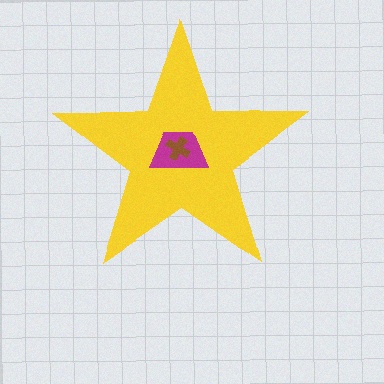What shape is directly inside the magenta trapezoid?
The brown cross.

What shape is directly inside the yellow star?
The magenta trapezoid.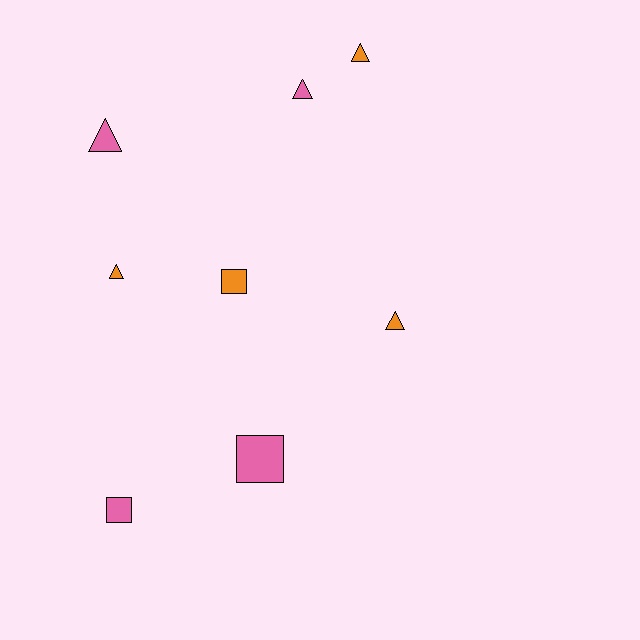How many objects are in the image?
There are 8 objects.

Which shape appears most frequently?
Triangle, with 5 objects.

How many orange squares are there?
There is 1 orange square.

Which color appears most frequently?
Orange, with 4 objects.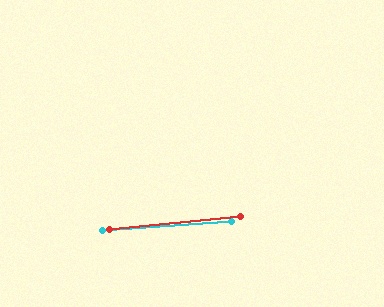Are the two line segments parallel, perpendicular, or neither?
Parallel — their directions differ by only 1.6°.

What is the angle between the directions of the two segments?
Approximately 2 degrees.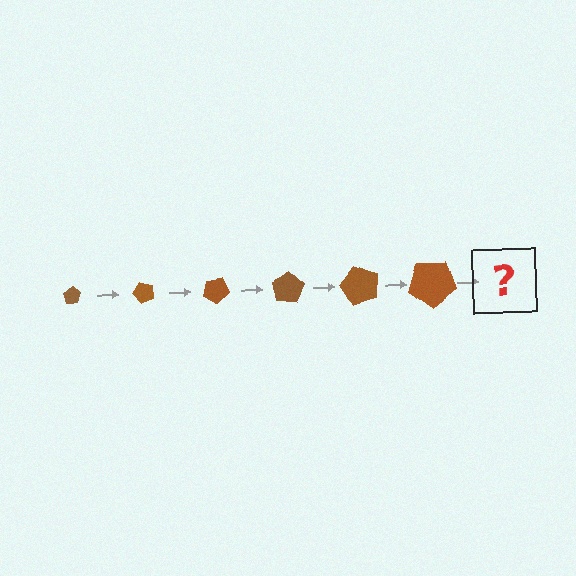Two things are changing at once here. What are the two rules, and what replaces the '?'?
The two rules are that the pentagon grows larger each step and it rotates 50 degrees each step. The '?' should be a pentagon, larger than the previous one and rotated 300 degrees from the start.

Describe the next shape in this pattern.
It should be a pentagon, larger than the previous one and rotated 300 degrees from the start.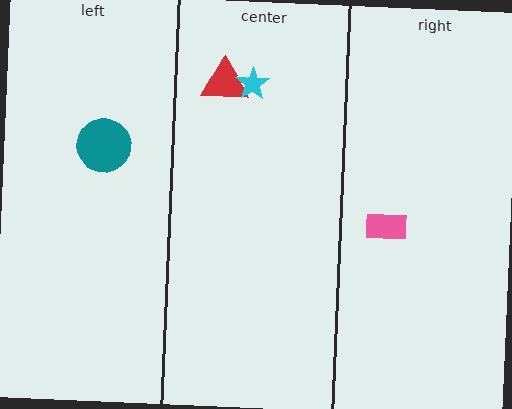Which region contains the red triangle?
The center region.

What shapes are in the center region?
The red triangle, the cyan star.